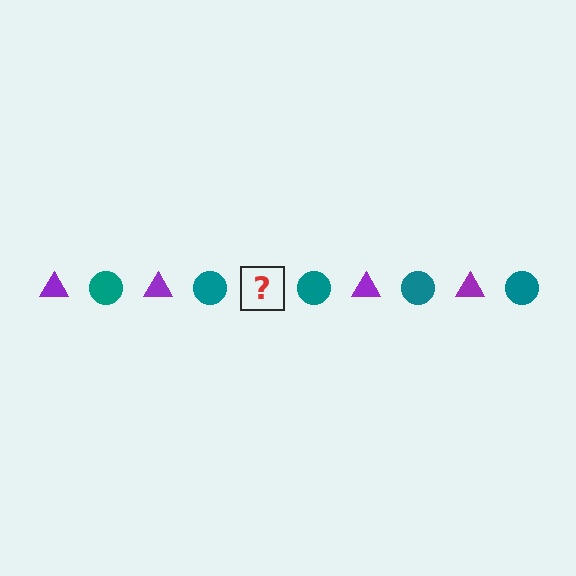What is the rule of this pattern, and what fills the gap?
The rule is that the pattern alternates between purple triangle and teal circle. The gap should be filled with a purple triangle.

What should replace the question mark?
The question mark should be replaced with a purple triangle.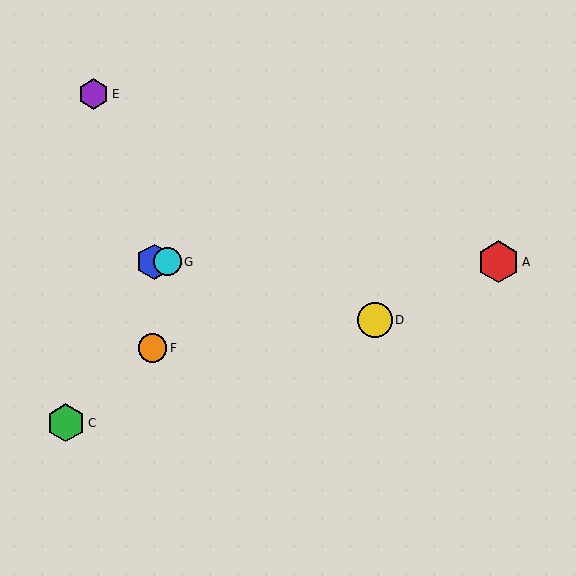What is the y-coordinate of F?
Object F is at y≈348.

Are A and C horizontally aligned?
No, A is at y≈262 and C is at y≈423.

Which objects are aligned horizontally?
Objects A, B, G are aligned horizontally.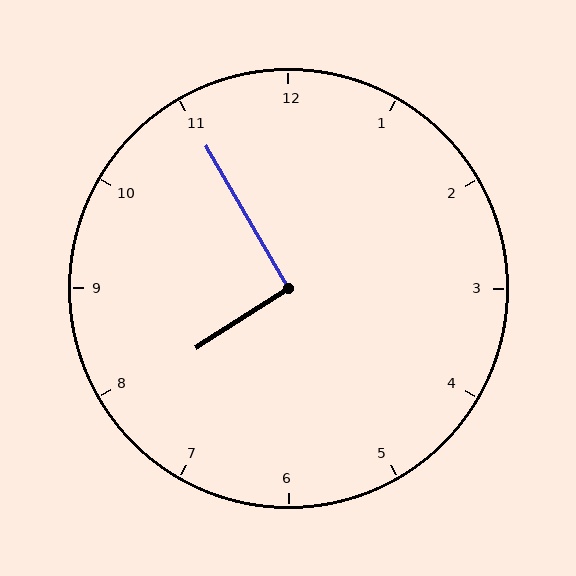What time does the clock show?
7:55.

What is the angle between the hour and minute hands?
Approximately 92 degrees.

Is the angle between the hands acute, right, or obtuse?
It is right.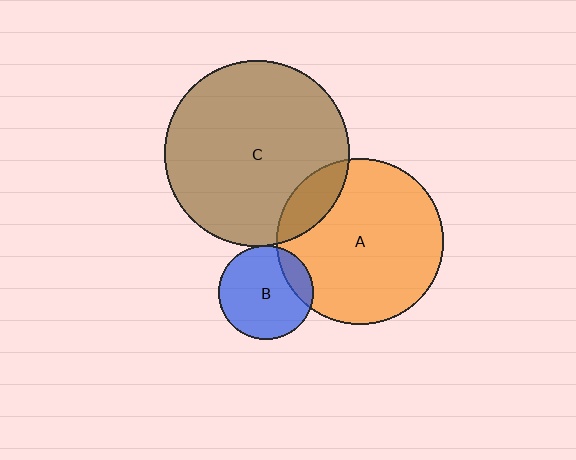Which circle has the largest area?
Circle C (brown).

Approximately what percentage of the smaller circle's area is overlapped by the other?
Approximately 5%.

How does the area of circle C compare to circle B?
Approximately 3.8 times.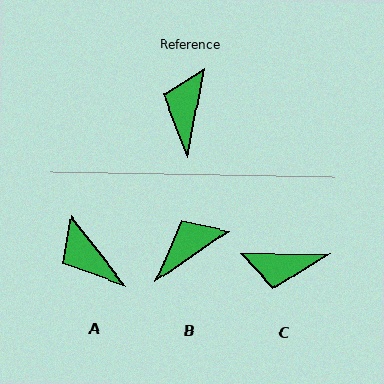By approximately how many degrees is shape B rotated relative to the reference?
Approximately 45 degrees clockwise.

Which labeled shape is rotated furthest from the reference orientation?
C, about 101 degrees away.